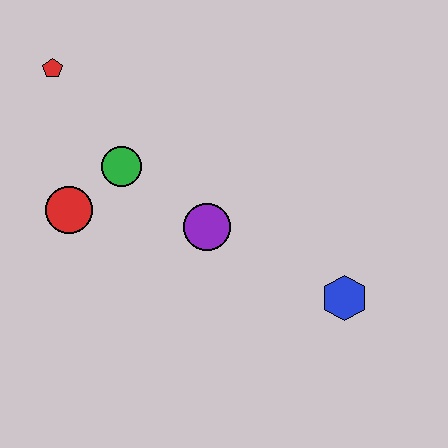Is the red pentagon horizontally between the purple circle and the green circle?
No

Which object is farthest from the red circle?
The blue hexagon is farthest from the red circle.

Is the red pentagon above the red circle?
Yes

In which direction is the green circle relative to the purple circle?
The green circle is to the left of the purple circle.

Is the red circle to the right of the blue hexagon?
No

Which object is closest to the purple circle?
The green circle is closest to the purple circle.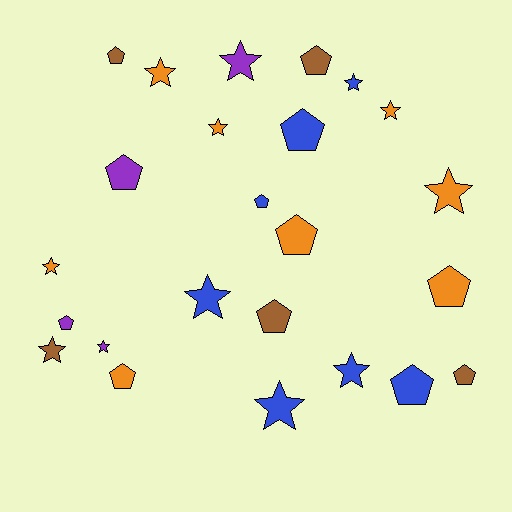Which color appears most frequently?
Orange, with 8 objects.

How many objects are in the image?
There are 24 objects.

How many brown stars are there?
There is 1 brown star.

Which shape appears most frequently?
Pentagon, with 12 objects.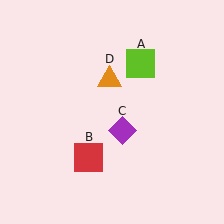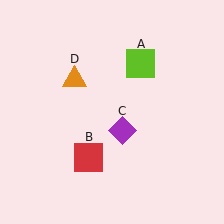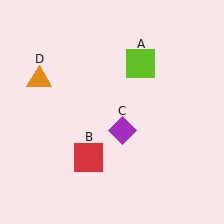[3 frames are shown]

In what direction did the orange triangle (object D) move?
The orange triangle (object D) moved left.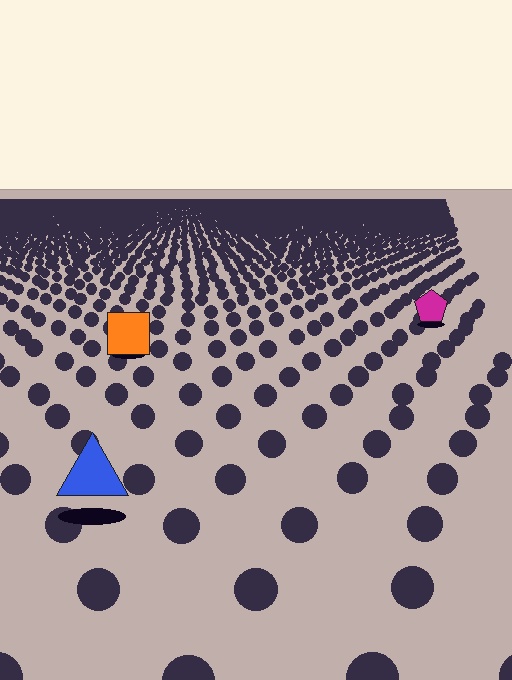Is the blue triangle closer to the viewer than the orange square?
Yes. The blue triangle is closer — you can tell from the texture gradient: the ground texture is coarser near it.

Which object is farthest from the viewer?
The magenta pentagon is farthest from the viewer. It appears smaller and the ground texture around it is denser.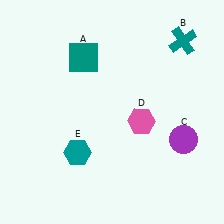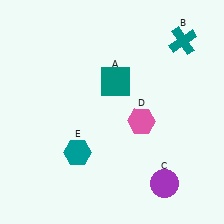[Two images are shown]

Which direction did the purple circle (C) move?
The purple circle (C) moved down.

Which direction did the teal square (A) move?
The teal square (A) moved right.